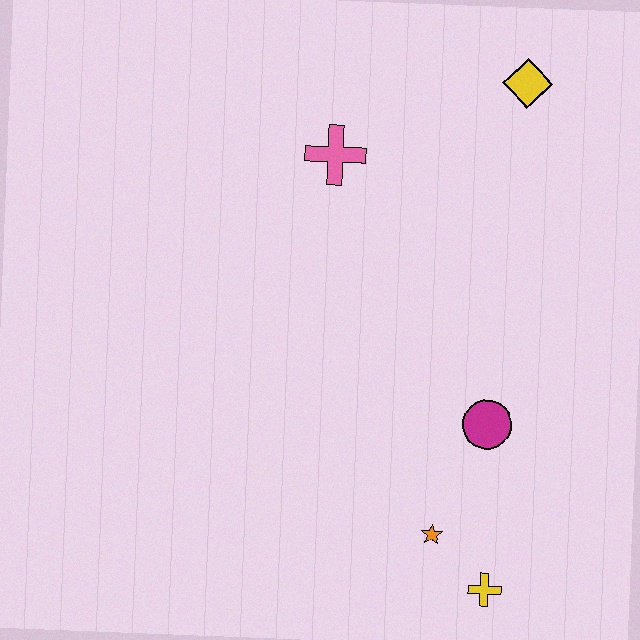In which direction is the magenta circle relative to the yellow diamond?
The magenta circle is below the yellow diamond.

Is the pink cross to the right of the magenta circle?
No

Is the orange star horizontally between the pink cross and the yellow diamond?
Yes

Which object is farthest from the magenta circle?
The yellow diamond is farthest from the magenta circle.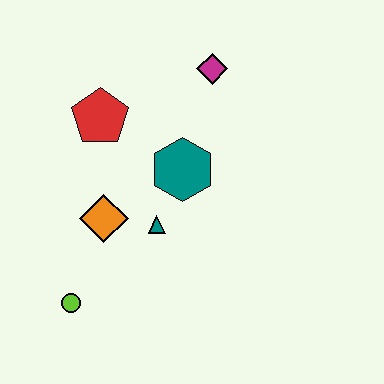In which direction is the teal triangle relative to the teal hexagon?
The teal triangle is below the teal hexagon.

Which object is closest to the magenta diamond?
The teal hexagon is closest to the magenta diamond.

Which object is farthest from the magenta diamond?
The lime circle is farthest from the magenta diamond.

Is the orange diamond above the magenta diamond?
No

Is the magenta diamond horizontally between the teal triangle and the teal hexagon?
No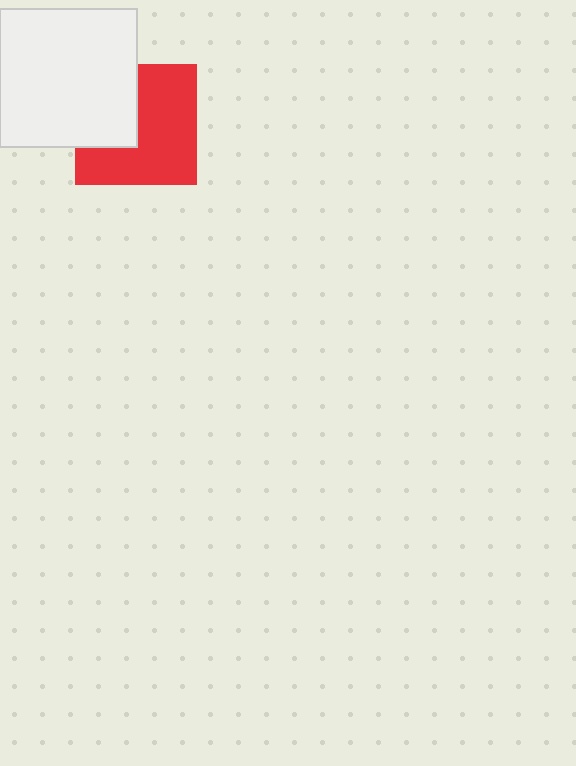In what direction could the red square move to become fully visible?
The red square could move right. That would shift it out from behind the white square entirely.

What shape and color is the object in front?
The object in front is a white square.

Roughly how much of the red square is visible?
Most of it is visible (roughly 65%).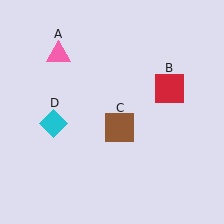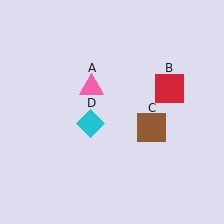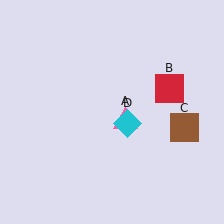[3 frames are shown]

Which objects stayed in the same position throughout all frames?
Red square (object B) remained stationary.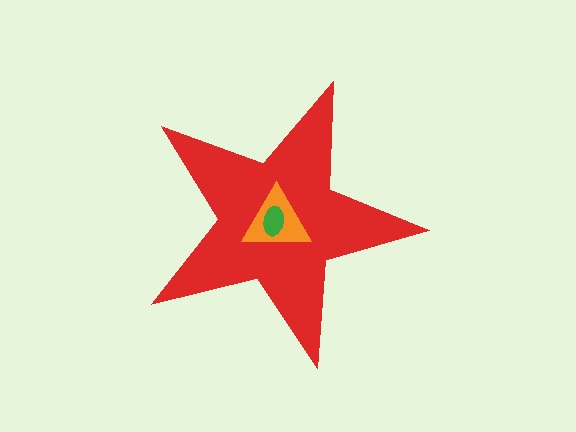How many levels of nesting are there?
3.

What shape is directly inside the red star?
The orange triangle.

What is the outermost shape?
The red star.